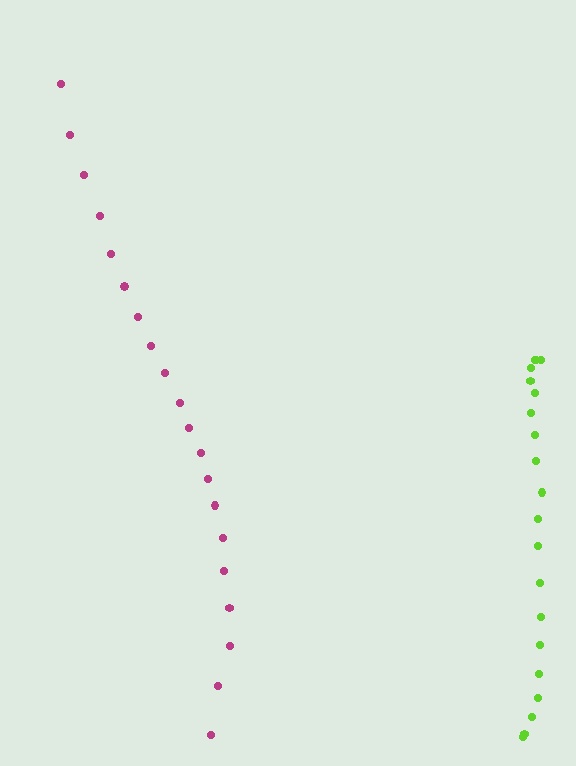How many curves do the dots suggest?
There are 2 distinct paths.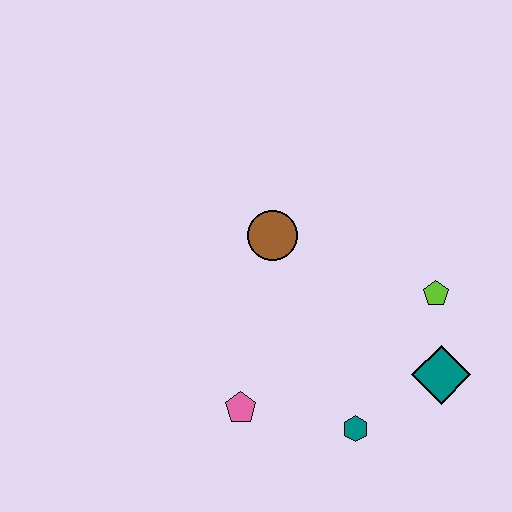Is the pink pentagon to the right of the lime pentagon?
No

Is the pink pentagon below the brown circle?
Yes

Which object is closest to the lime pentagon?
The teal diamond is closest to the lime pentagon.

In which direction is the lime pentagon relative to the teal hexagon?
The lime pentagon is above the teal hexagon.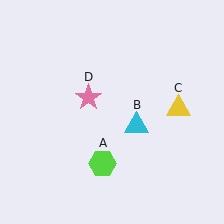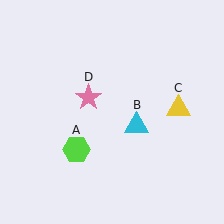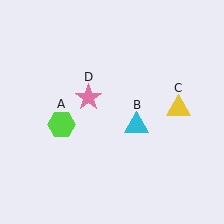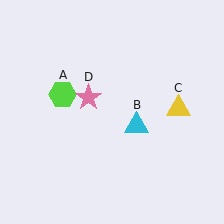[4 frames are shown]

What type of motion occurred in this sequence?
The lime hexagon (object A) rotated clockwise around the center of the scene.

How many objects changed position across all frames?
1 object changed position: lime hexagon (object A).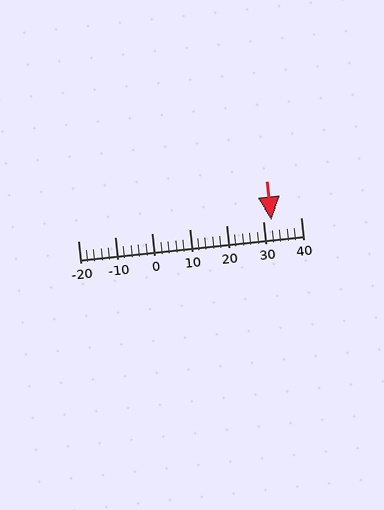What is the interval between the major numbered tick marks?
The major tick marks are spaced 10 units apart.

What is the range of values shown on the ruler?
The ruler shows values from -20 to 40.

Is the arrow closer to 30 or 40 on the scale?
The arrow is closer to 30.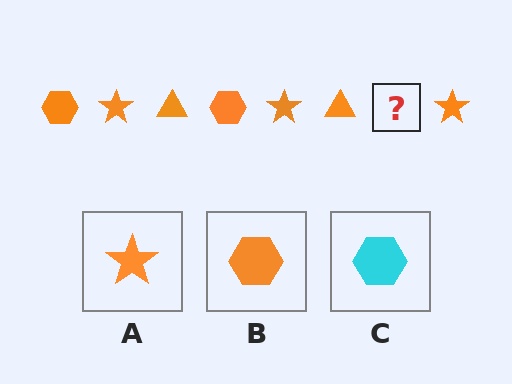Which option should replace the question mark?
Option B.